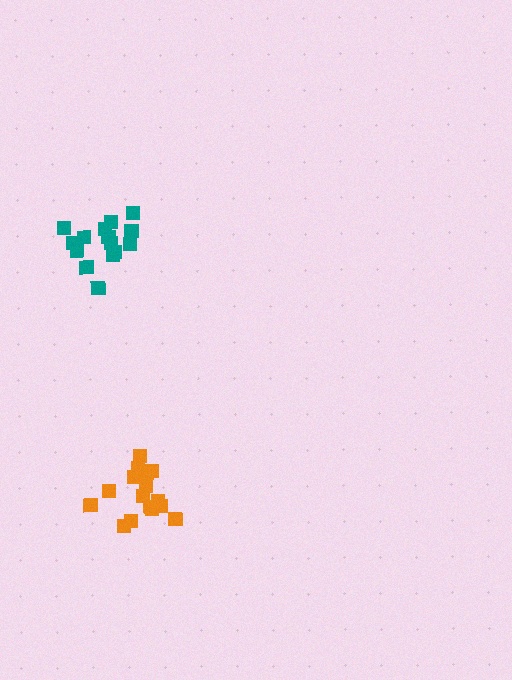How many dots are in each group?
Group 1: 15 dots, Group 2: 16 dots (31 total).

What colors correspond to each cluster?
The clusters are colored: teal, orange.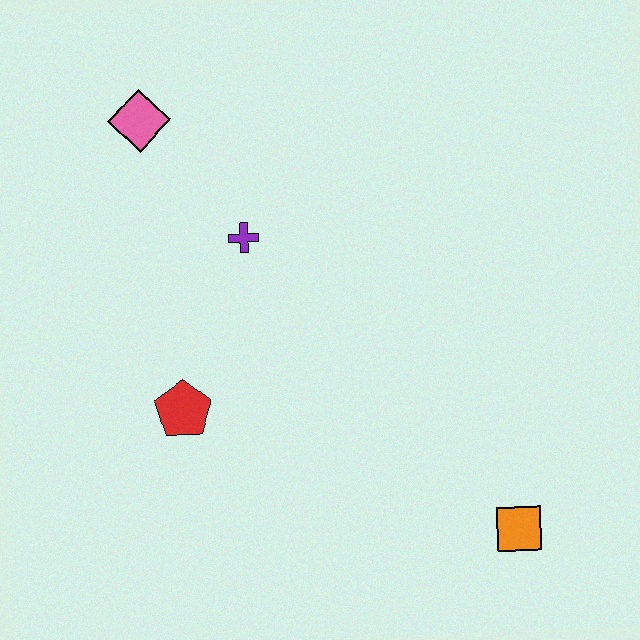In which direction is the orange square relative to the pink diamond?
The orange square is below the pink diamond.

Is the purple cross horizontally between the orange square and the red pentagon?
Yes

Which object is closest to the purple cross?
The pink diamond is closest to the purple cross.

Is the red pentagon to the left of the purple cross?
Yes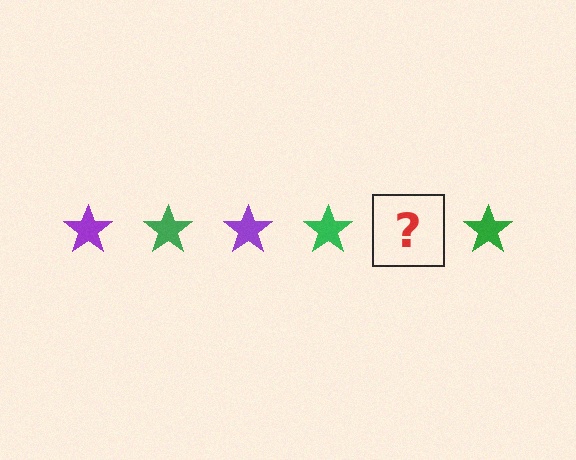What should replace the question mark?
The question mark should be replaced with a purple star.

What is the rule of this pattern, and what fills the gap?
The rule is that the pattern cycles through purple, green stars. The gap should be filled with a purple star.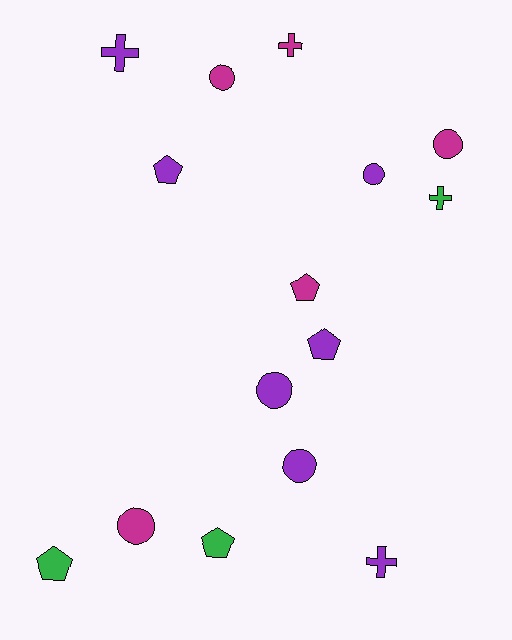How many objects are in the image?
There are 15 objects.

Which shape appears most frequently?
Circle, with 6 objects.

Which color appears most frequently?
Purple, with 7 objects.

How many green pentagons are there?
There are 2 green pentagons.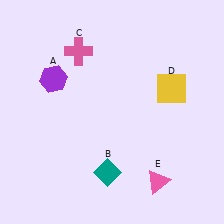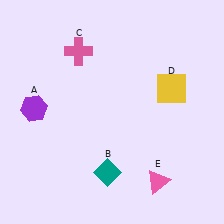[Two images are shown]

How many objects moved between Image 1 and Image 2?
1 object moved between the two images.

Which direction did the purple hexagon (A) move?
The purple hexagon (A) moved down.